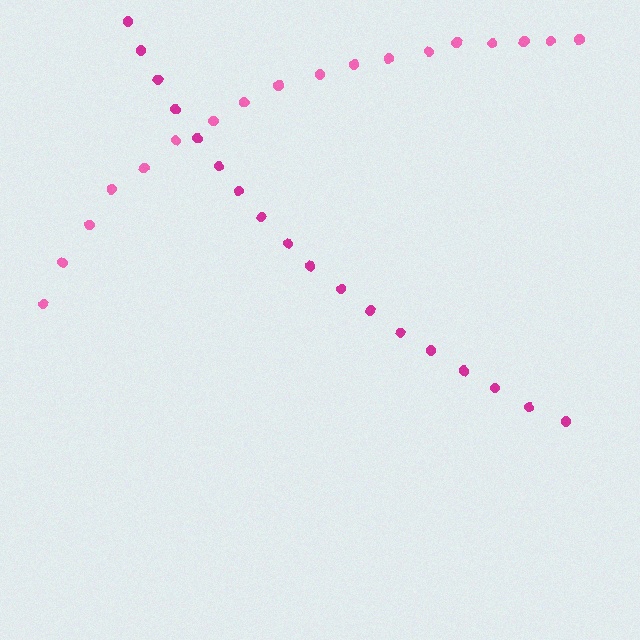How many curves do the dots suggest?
There are 2 distinct paths.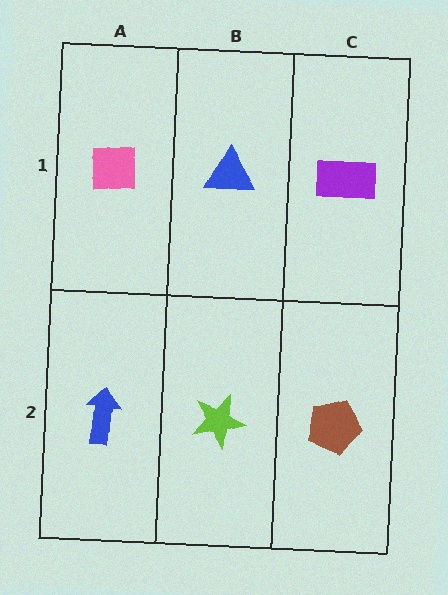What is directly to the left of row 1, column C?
A blue triangle.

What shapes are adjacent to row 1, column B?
A lime star (row 2, column B), a pink square (row 1, column A), a purple rectangle (row 1, column C).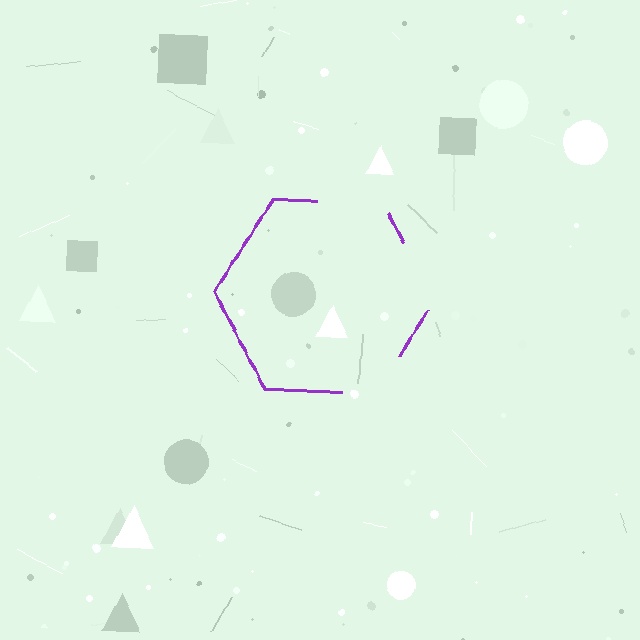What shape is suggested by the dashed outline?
The dashed outline suggests a hexagon.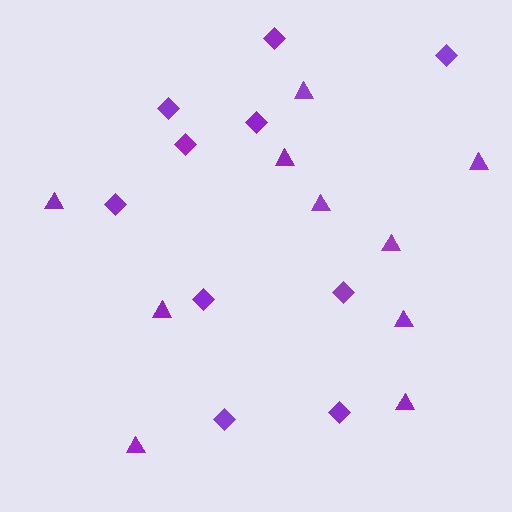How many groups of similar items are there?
There are 2 groups: one group of triangles (10) and one group of diamonds (10).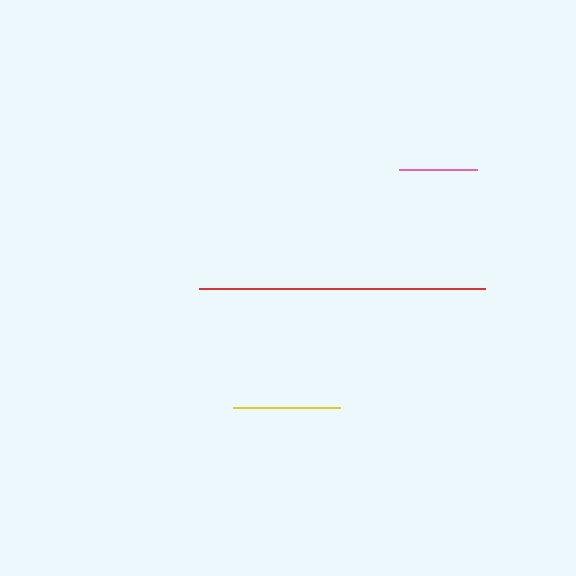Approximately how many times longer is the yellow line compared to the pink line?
The yellow line is approximately 1.4 times the length of the pink line.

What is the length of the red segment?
The red segment is approximately 286 pixels long.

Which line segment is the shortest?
The pink line is the shortest at approximately 78 pixels.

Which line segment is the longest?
The red line is the longest at approximately 286 pixels.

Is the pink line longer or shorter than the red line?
The red line is longer than the pink line.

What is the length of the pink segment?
The pink segment is approximately 78 pixels long.